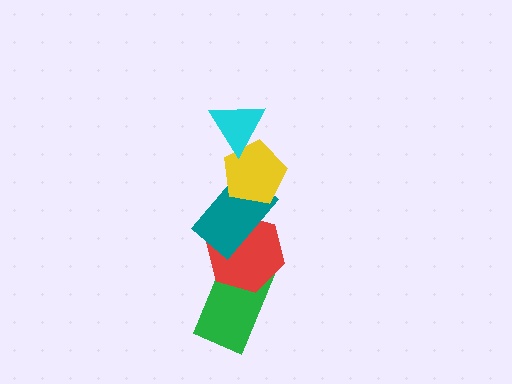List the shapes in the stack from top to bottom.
From top to bottom: the cyan triangle, the yellow pentagon, the teal rectangle, the red hexagon, the green rectangle.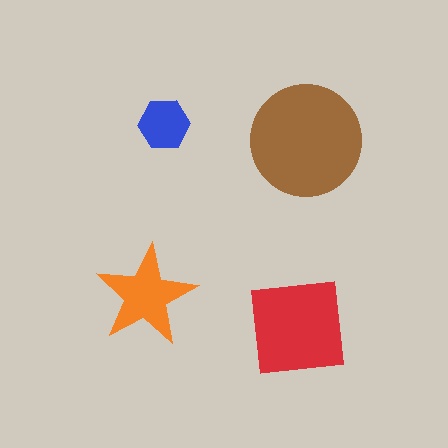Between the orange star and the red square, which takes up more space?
The red square.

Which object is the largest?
The brown circle.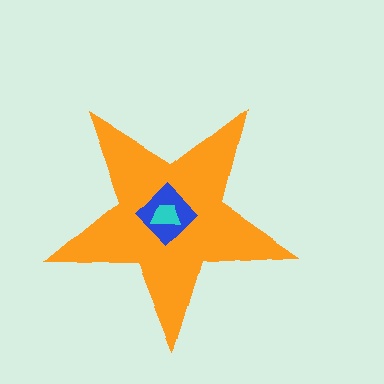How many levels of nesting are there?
3.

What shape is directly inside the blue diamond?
The cyan trapezoid.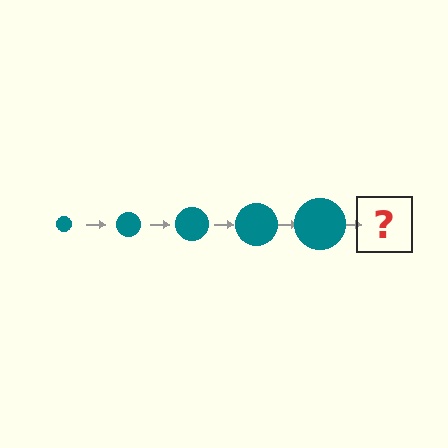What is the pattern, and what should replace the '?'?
The pattern is that the circle gets progressively larger each step. The '?' should be a teal circle, larger than the previous one.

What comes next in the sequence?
The next element should be a teal circle, larger than the previous one.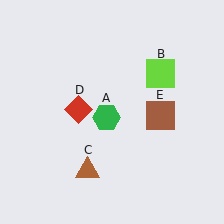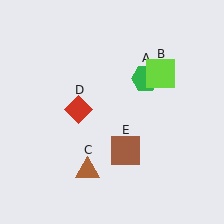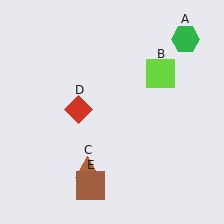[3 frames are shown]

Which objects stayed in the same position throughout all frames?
Lime square (object B) and brown triangle (object C) and red diamond (object D) remained stationary.